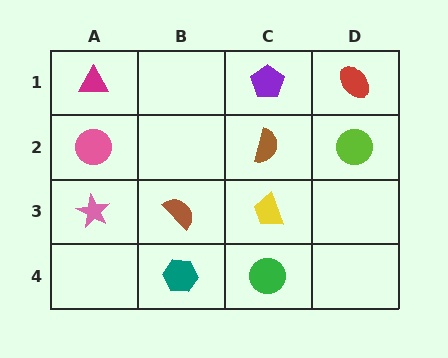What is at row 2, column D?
A lime circle.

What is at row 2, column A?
A pink circle.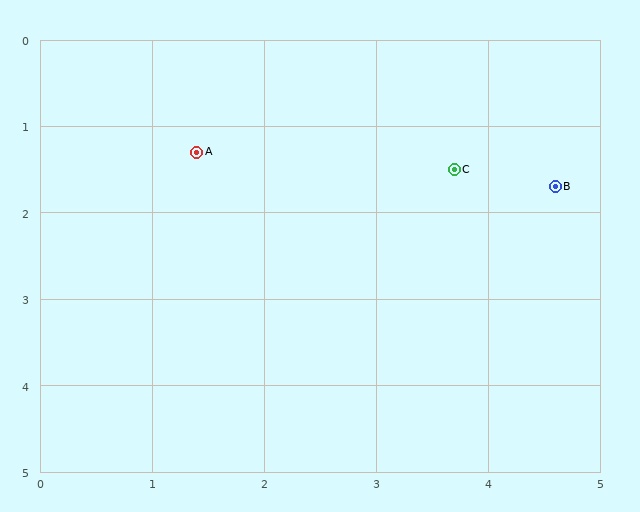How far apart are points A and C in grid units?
Points A and C are about 2.3 grid units apart.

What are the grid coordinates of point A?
Point A is at approximately (1.4, 1.3).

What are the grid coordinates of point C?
Point C is at approximately (3.7, 1.5).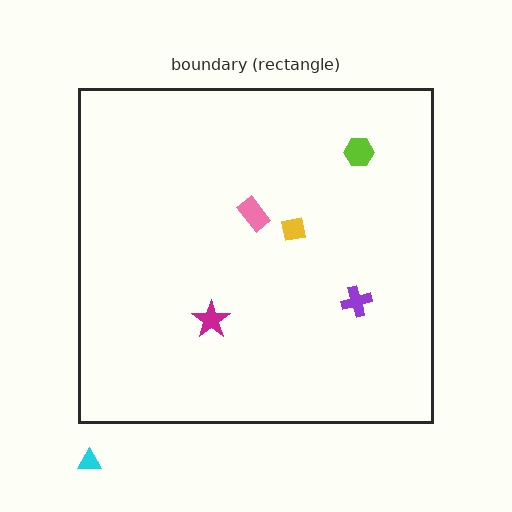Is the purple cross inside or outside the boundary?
Inside.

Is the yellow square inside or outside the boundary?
Inside.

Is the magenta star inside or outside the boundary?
Inside.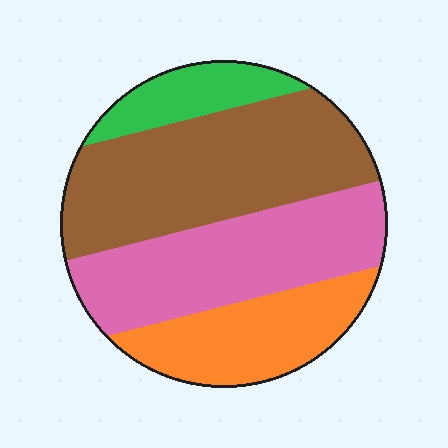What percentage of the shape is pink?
Pink takes up about one third (1/3) of the shape.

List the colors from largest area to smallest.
From largest to smallest: brown, pink, orange, green.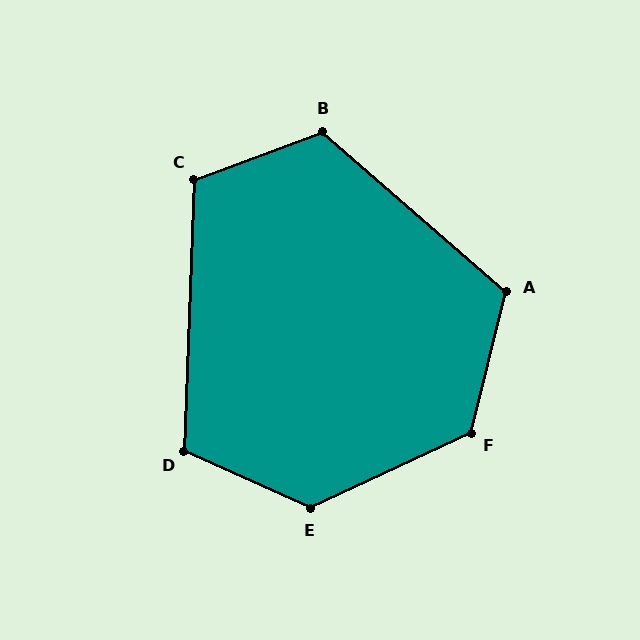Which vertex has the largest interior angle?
E, at approximately 130 degrees.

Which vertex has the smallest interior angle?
D, at approximately 112 degrees.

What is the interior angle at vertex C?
Approximately 113 degrees (obtuse).